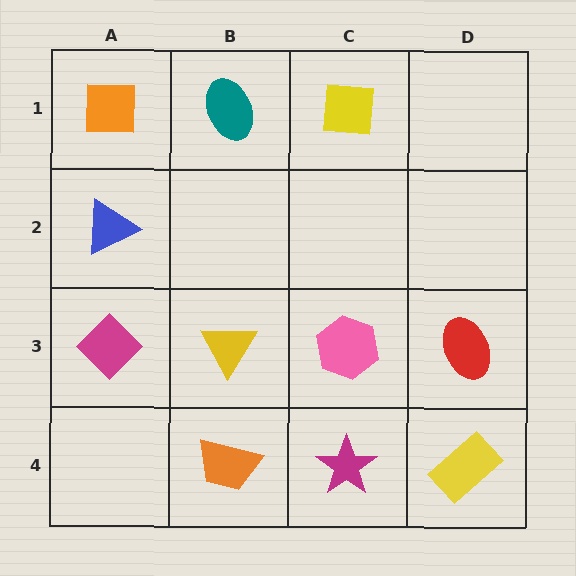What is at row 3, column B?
A yellow triangle.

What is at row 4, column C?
A magenta star.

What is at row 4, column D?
A yellow rectangle.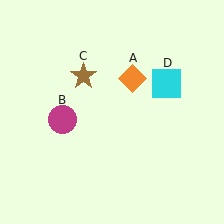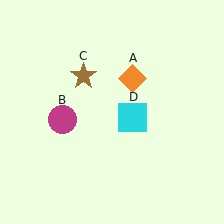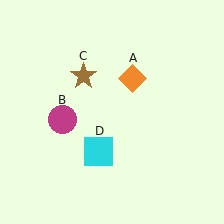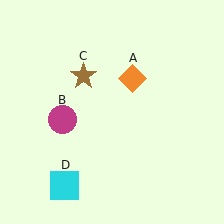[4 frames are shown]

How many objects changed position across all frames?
1 object changed position: cyan square (object D).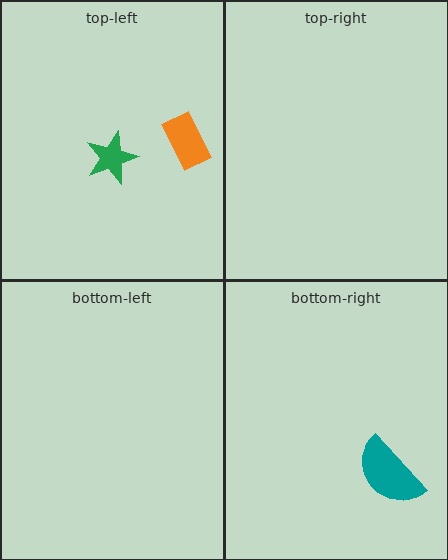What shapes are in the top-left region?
The green star, the orange rectangle.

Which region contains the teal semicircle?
The bottom-right region.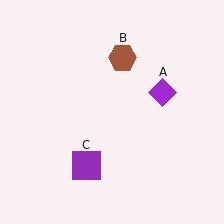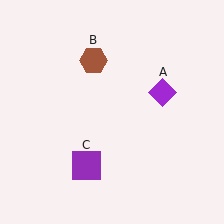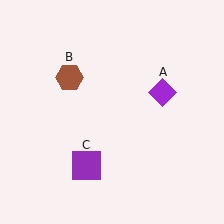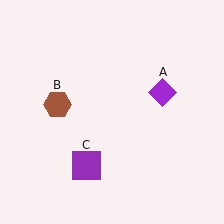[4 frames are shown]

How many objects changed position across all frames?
1 object changed position: brown hexagon (object B).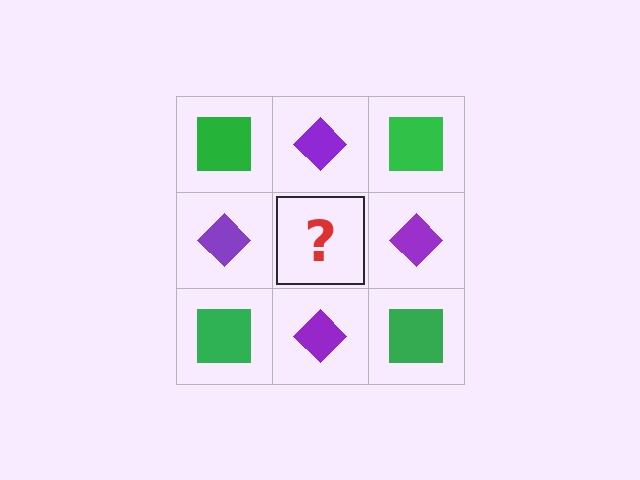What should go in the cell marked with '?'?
The missing cell should contain a green square.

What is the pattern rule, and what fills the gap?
The rule is that it alternates green square and purple diamond in a checkerboard pattern. The gap should be filled with a green square.